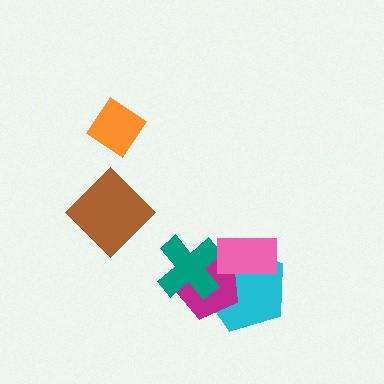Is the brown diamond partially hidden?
No, no other shape covers it.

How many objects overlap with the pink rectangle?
2 objects overlap with the pink rectangle.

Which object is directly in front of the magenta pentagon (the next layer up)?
The teal cross is directly in front of the magenta pentagon.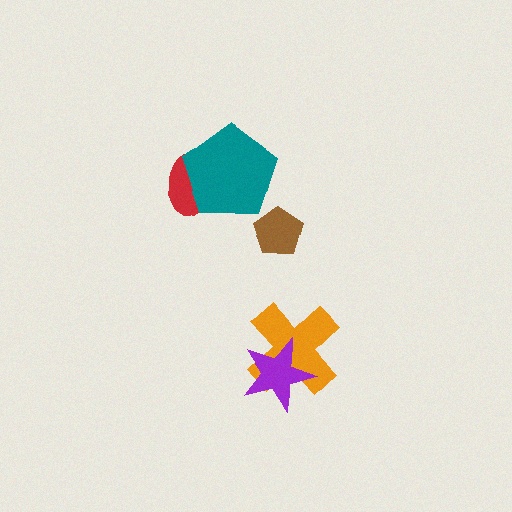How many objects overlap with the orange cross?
1 object overlaps with the orange cross.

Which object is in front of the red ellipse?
The teal pentagon is in front of the red ellipse.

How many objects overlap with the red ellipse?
1 object overlaps with the red ellipse.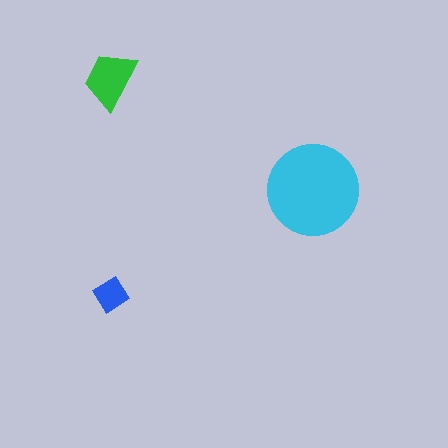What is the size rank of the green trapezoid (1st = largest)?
2nd.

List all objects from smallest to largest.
The blue diamond, the green trapezoid, the cyan circle.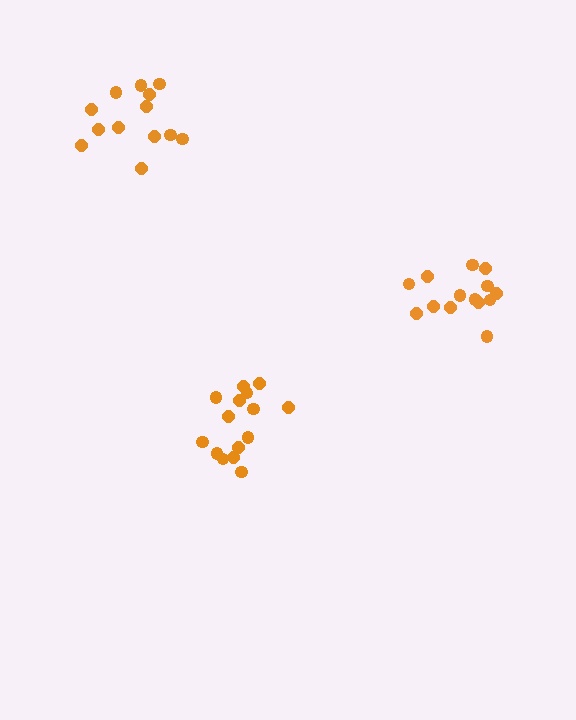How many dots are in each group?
Group 1: 13 dots, Group 2: 15 dots, Group 3: 14 dots (42 total).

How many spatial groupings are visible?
There are 3 spatial groupings.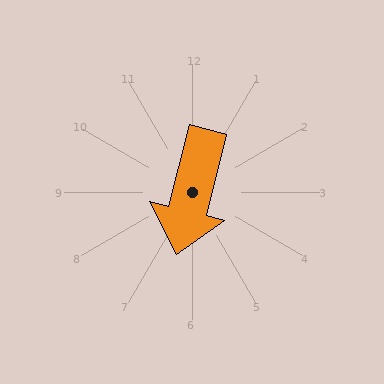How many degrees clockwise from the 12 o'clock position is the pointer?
Approximately 194 degrees.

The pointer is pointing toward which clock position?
Roughly 6 o'clock.